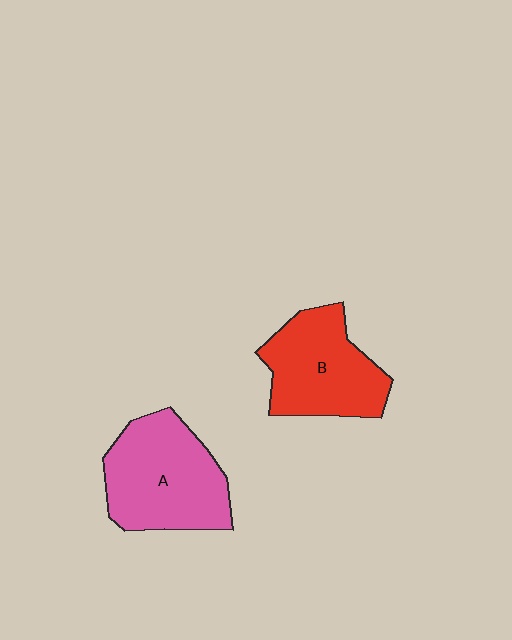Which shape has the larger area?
Shape A (pink).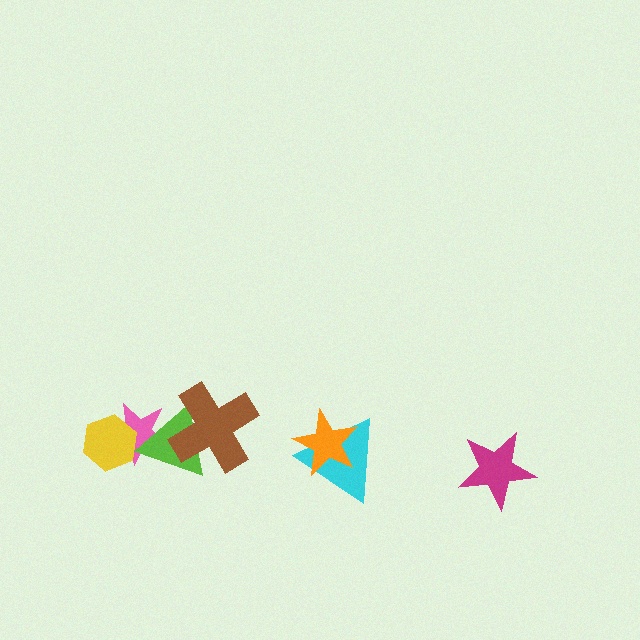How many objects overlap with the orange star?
1 object overlaps with the orange star.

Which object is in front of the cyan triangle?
The orange star is in front of the cyan triangle.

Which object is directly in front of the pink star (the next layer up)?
The yellow hexagon is directly in front of the pink star.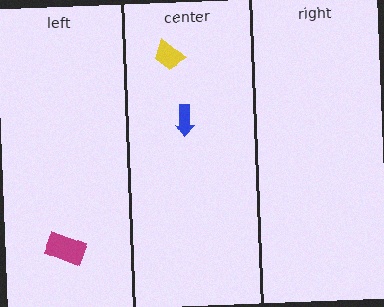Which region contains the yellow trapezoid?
The center region.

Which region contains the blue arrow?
The center region.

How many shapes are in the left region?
1.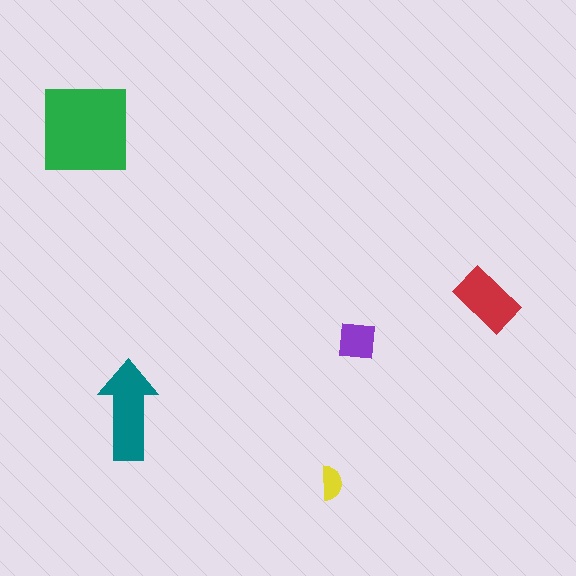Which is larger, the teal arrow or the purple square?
The teal arrow.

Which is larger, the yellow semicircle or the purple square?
The purple square.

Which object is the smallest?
The yellow semicircle.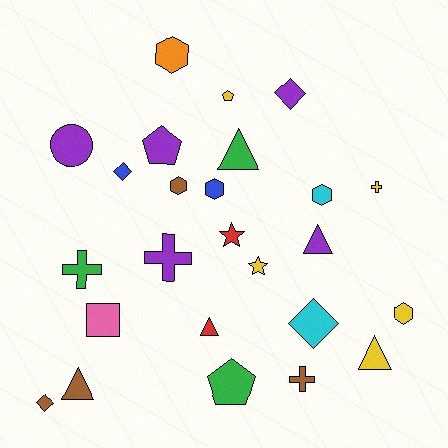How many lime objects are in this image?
There are no lime objects.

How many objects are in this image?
There are 25 objects.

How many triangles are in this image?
There are 5 triangles.